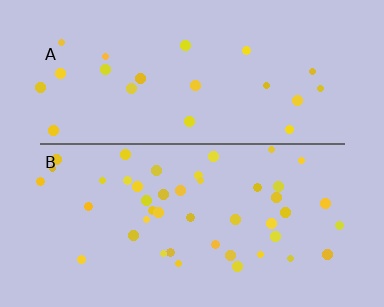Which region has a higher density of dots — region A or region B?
B (the bottom).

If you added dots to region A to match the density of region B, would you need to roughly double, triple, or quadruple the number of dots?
Approximately double.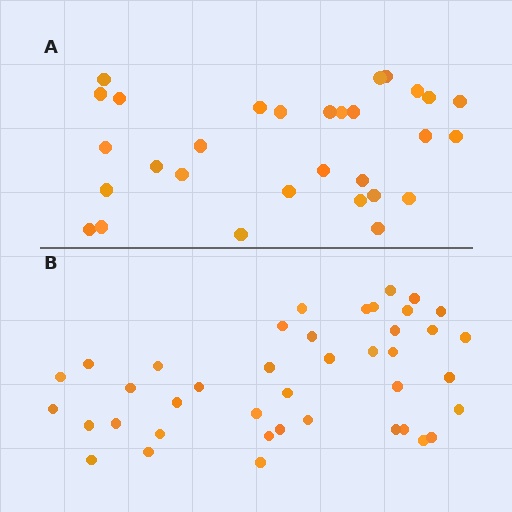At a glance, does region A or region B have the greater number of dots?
Region B (the bottom region) has more dots.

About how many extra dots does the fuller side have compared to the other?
Region B has roughly 12 or so more dots than region A.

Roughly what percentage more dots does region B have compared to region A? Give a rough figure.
About 35% more.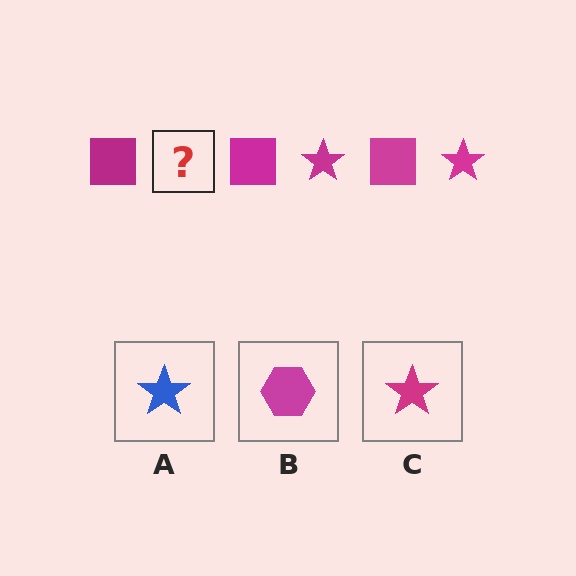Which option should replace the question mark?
Option C.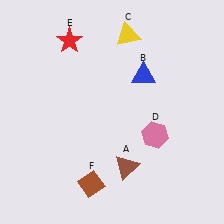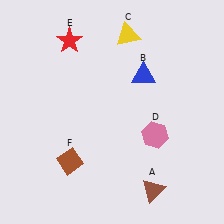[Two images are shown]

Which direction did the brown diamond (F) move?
The brown diamond (F) moved up.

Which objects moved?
The objects that moved are: the brown triangle (A), the brown diamond (F).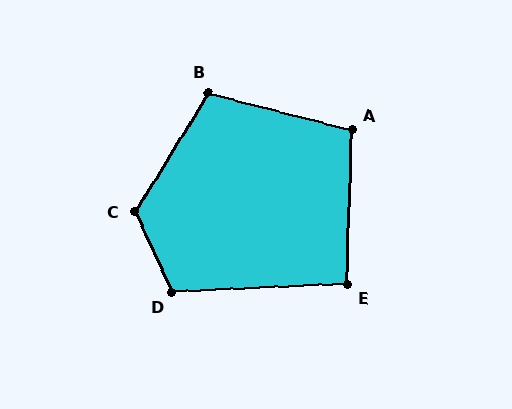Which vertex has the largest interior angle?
C, at approximately 124 degrees.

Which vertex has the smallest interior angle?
E, at approximately 94 degrees.